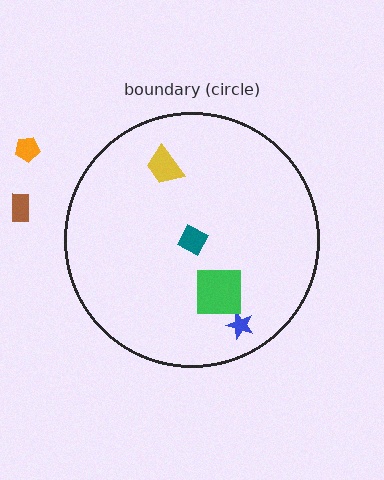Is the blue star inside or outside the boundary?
Inside.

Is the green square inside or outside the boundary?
Inside.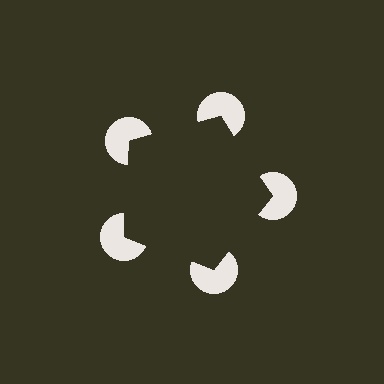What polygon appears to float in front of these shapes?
An illusory pentagon — its edges are inferred from the aligned wedge cuts in the pac-man discs, not physically drawn.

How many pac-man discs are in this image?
There are 5 — one at each vertex of the illusory pentagon.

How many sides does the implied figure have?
5 sides.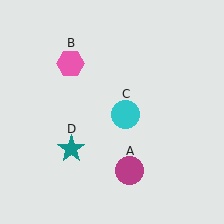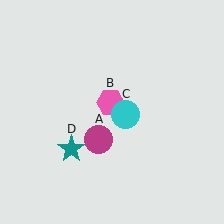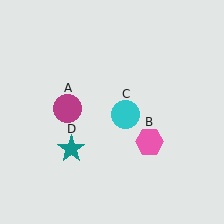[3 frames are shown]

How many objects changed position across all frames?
2 objects changed position: magenta circle (object A), pink hexagon (object B).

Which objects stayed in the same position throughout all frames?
Cyan circle (object C) and teal star (object D) remained stationary.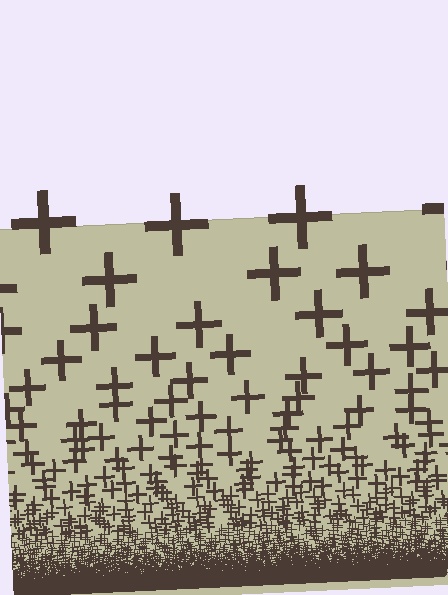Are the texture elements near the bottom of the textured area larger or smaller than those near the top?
Smaller. The gradient is inverted — elements near the bottom are smaller and denser.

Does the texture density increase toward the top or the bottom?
Density increases toward the bottom.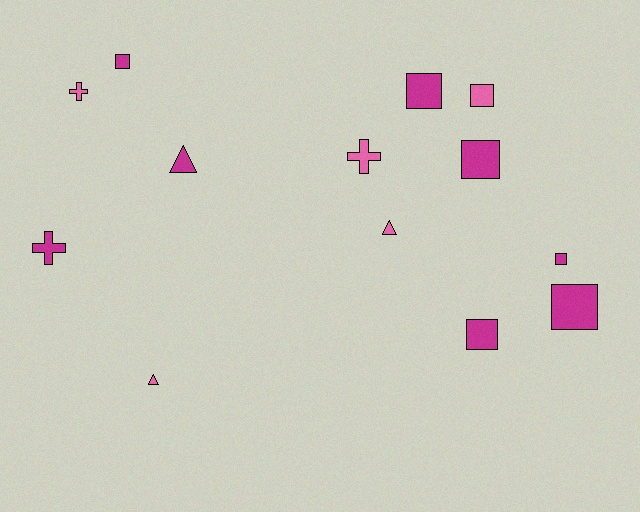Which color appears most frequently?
Magenta, with 8 objects.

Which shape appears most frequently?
Square, with 7 objects.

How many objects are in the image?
There are 13 objects.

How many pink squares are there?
There is 1 pink square.